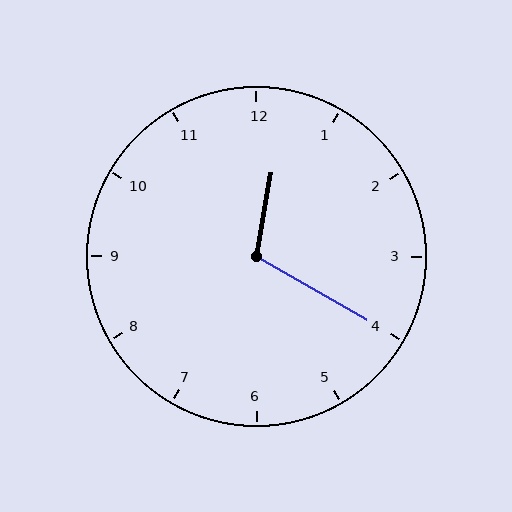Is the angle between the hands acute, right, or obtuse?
It is obtuse.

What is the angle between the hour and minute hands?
Approximately 110 degrees.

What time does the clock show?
12:20.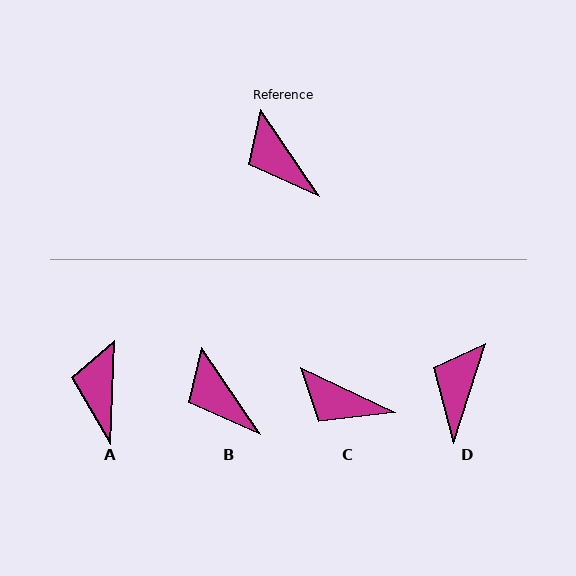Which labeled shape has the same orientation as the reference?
B.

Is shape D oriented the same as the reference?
No, it is off by about 52 degrees.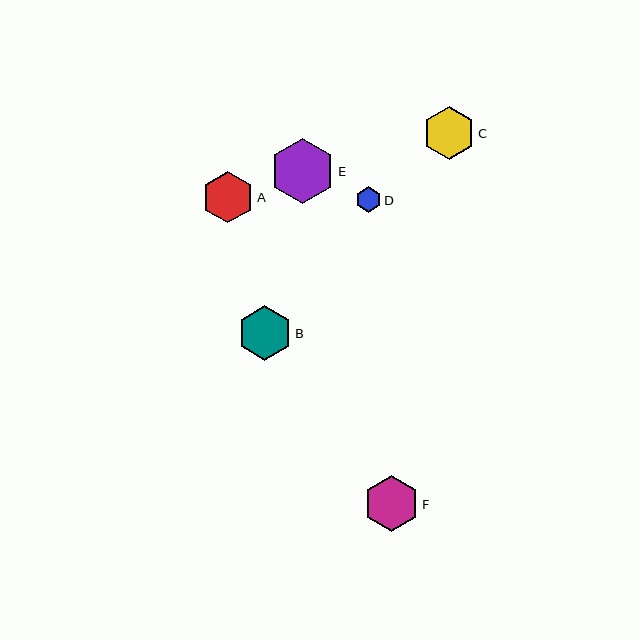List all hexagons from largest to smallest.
From largest to smallest: E, F, B, C, A, D.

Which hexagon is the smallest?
Hexagon D is the smallest with a size of approximately 25 pixels.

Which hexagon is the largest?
Hexagon E is the largest with a size of approximately 65 pixels.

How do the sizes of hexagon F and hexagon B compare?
Hexagon F and hexagon B are approximately the same size.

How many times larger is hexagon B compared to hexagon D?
Hexagon B is approximately 2.1 times the size of hexagon D.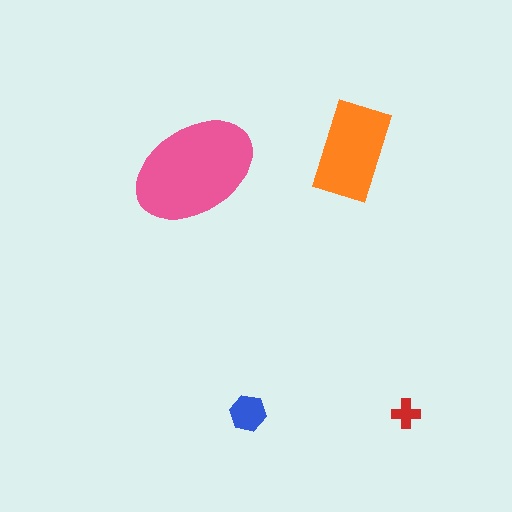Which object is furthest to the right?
The red cross is rightmost.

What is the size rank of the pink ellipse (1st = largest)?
1st.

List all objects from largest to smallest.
The pink ellipse, the orange rectangle, the blue hexagon, the red cross.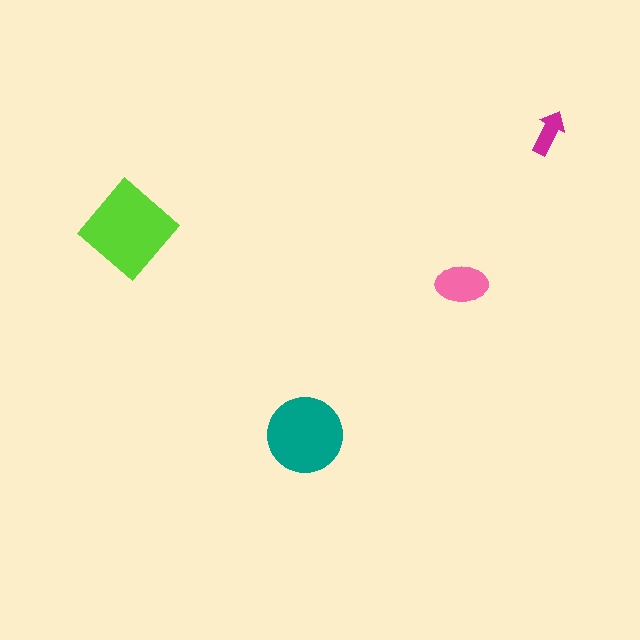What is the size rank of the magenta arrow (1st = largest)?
4th.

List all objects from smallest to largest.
The magenta arrow, the pink ellipse, the teal circle, the lime diamond.